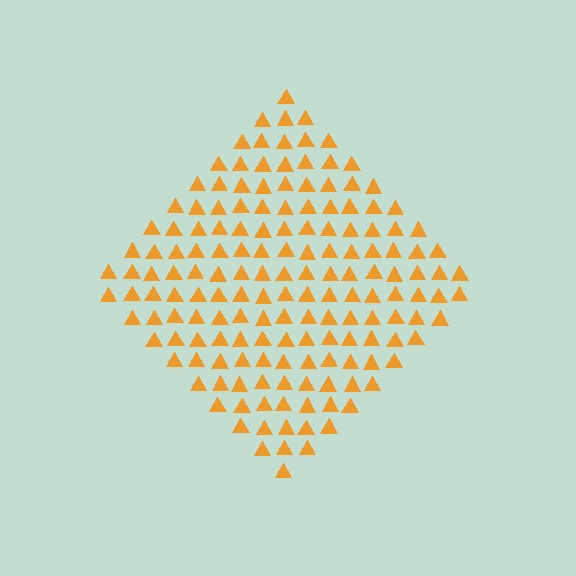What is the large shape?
The large shape is a diamond.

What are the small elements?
The small elements are triangles.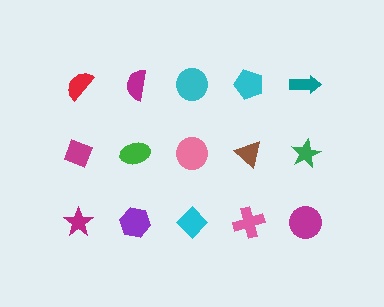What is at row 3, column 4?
A pink cross.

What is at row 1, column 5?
A teal arrow.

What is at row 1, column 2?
A magenta semicircle.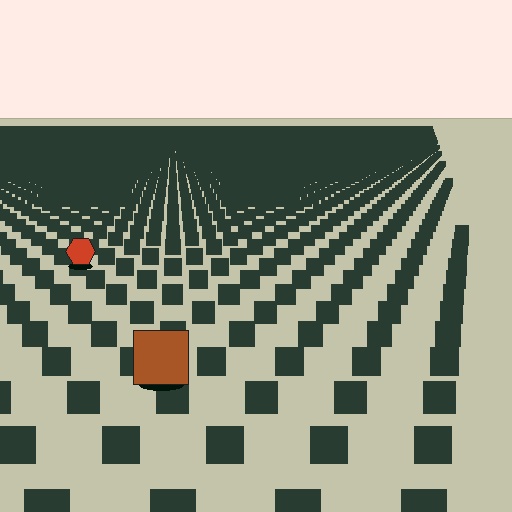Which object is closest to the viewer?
The brown square is closest. The texture marks near it are larger and more spread out.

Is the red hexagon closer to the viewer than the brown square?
No. The brown square is closer — you can tell from the texture gradient: the ground texture is coarser near it.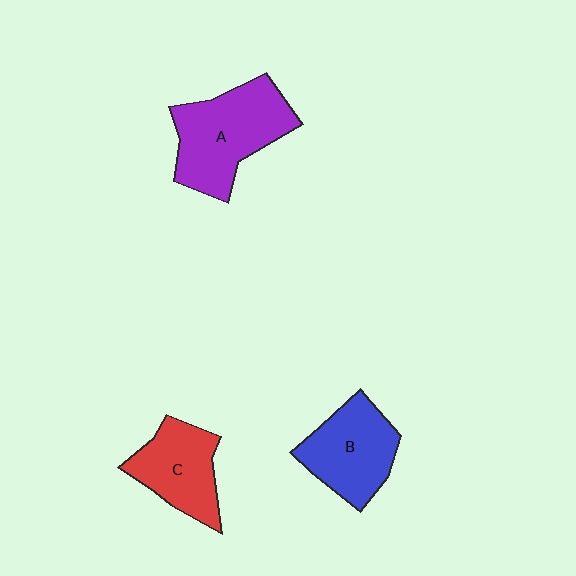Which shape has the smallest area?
Shape C (red).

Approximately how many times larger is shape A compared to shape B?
Approximately 1.3 times.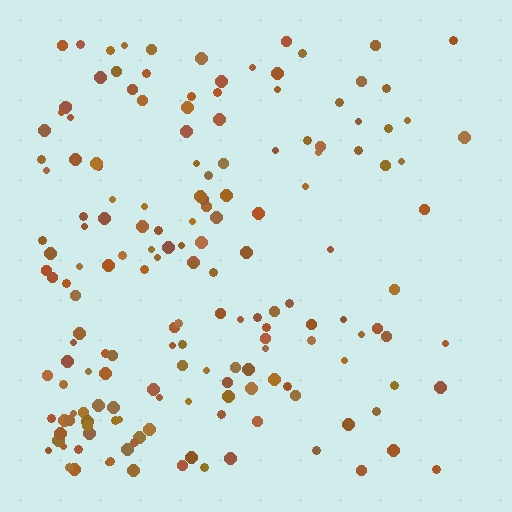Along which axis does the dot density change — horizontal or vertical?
Horizontal.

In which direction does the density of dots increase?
From right to left, with the left side densest.